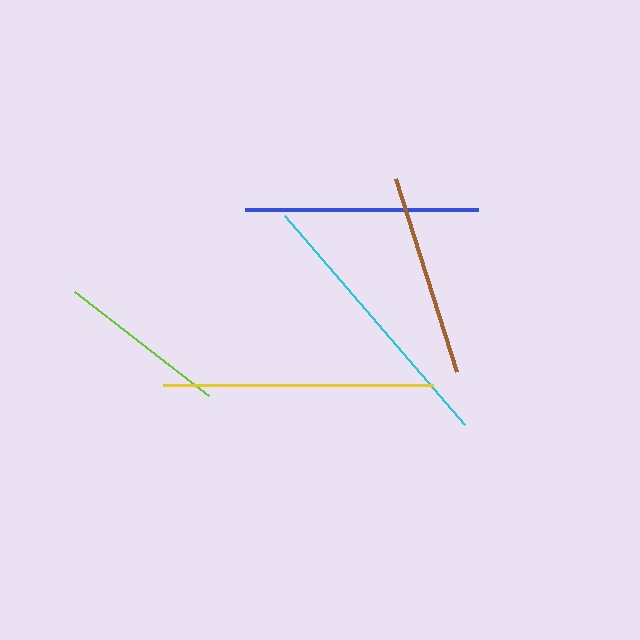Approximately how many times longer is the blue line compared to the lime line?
The blue line is approximately 1.4 times the length of the lime line.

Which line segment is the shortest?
The lime line is the shortest at approximately 170 pixels.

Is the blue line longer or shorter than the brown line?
The blue line is longer than the brown line.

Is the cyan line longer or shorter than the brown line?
The cyan line is longer than the brown line.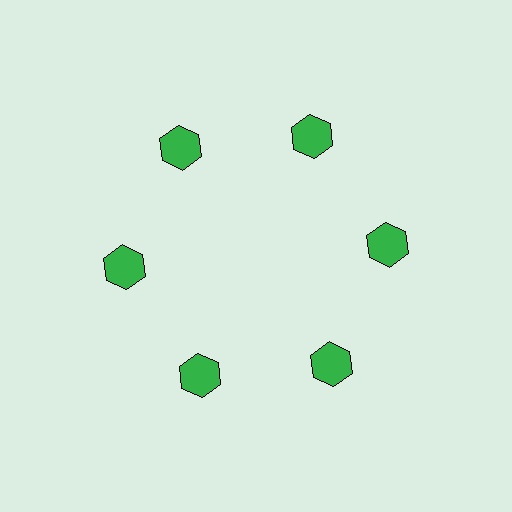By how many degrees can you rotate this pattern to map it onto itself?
The pattern maps onto itself every 60 degrees of rotation.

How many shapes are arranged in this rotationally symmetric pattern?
There are 6 shapes, arranged in 6 groups of 1.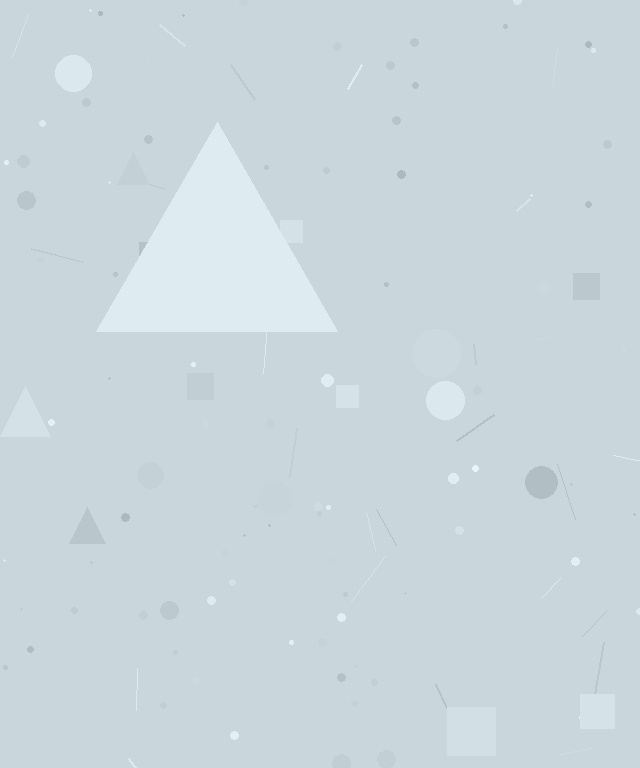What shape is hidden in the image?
A triangle is hidden in the image.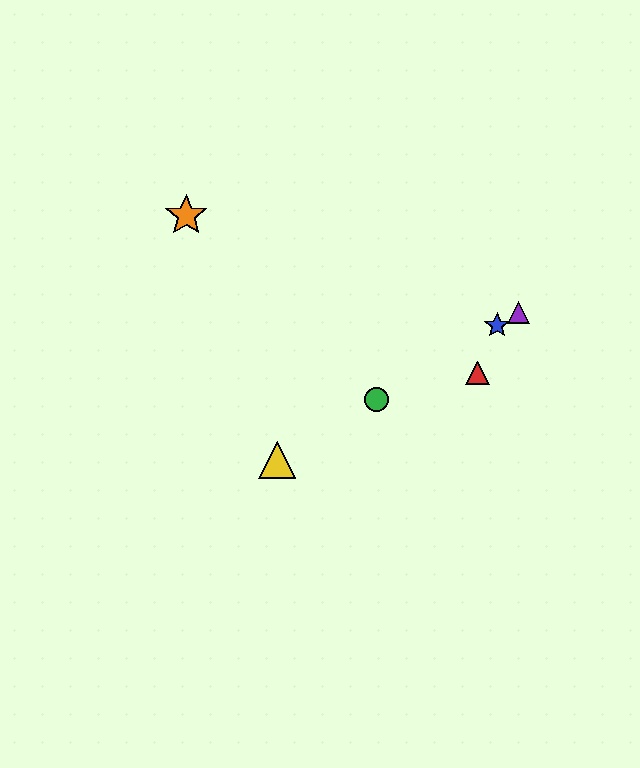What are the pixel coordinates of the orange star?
The orange star is at (186, 215).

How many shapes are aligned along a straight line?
4 shapes (the blue star, the green circle, the yellow triangle, the purple triangle) are aligned along a straight line.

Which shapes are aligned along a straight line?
The blue star, the green circle, the yellow triangle, the purple triangle are aligned along a straight line.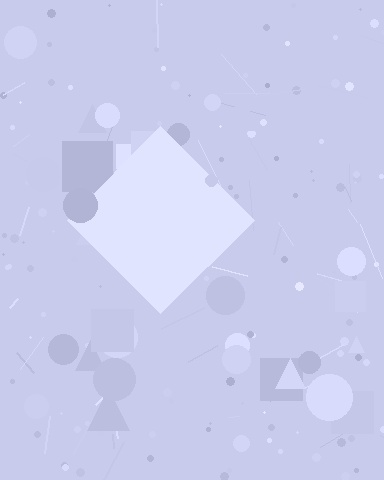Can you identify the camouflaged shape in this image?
The camouflaged shape is a diamond.